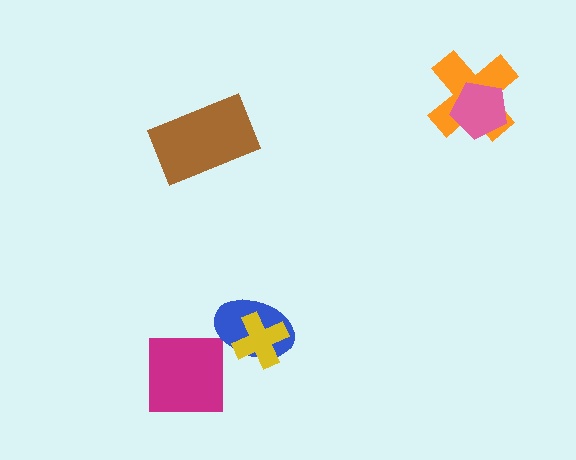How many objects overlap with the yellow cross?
1 object overlaps with the yellow cross.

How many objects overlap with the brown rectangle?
0 objects overlap with the brown rectangle.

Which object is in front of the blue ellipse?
The yellow cross is in front of the blue ellipse.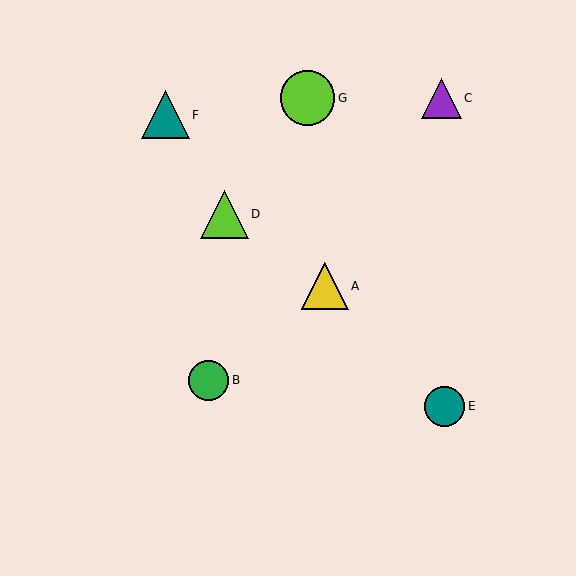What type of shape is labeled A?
Shape A is a yellow triangle.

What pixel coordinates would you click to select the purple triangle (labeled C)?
Click at (441, 98) to select the purple triangle C.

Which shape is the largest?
The lime circle (labeled G) is the largest.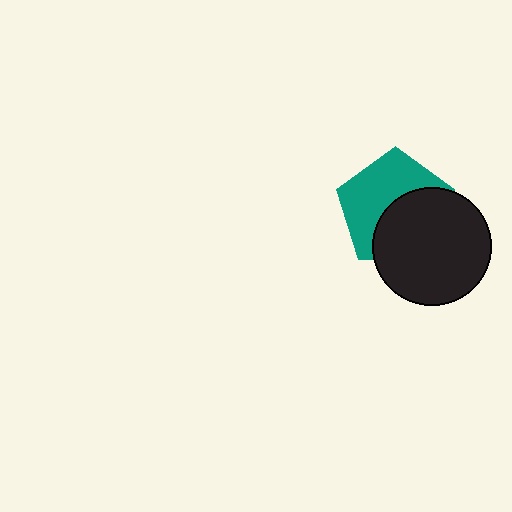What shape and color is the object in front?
The object in front is a black circle.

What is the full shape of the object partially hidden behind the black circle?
The partially hidden object is a teal pentagon.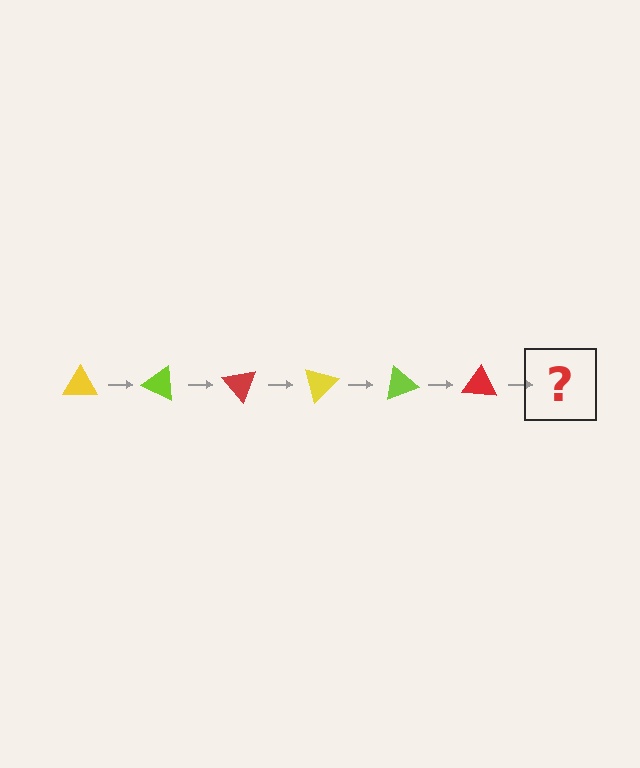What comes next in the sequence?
The next element should be a yellow triangle, rotated 150 degrees from the start.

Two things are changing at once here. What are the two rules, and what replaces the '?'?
The two rules are that it rotates 25 degrees each step and the color cycles through yellow, lime, and red. The '?' should be a yellow triangle, rotated 150 degrees from the start.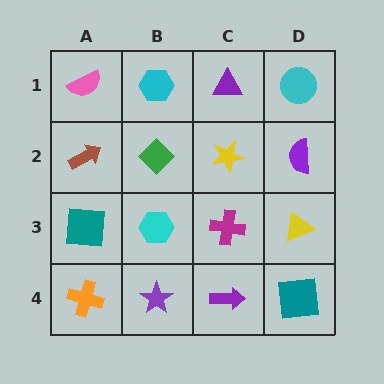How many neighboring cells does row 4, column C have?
3.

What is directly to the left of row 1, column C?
A cyan hexagon.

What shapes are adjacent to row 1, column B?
A green diamond (row 2, column B), a pink semicircle (row 1, column A), a purple triangle (row 1, column C).